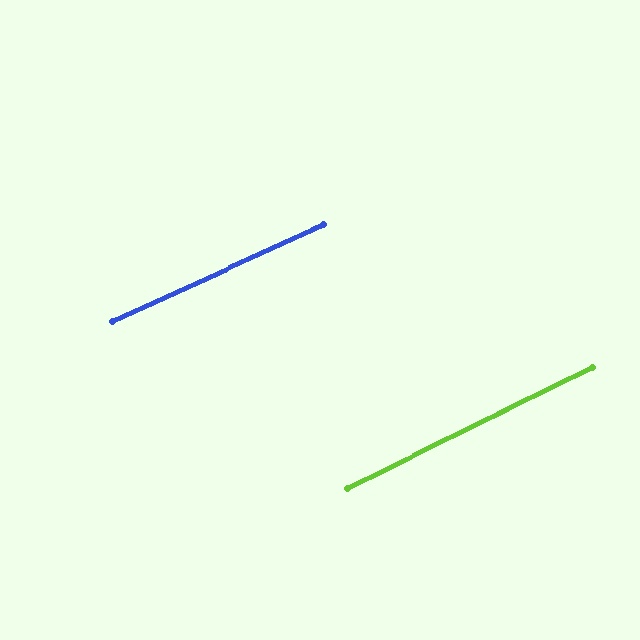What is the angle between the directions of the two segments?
Approximately 2 degrees.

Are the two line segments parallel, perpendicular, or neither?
Parallel — their directions differ by only 1.7°.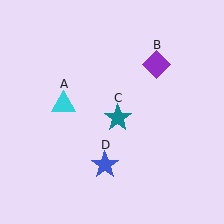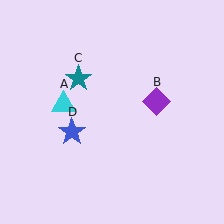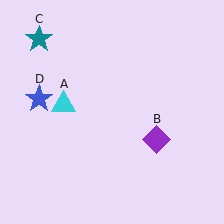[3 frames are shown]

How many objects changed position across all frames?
3 objects changed position: purple diamond (object B), teal star (object C), blue star (object D).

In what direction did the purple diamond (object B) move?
The purple diamond (object B) moved down.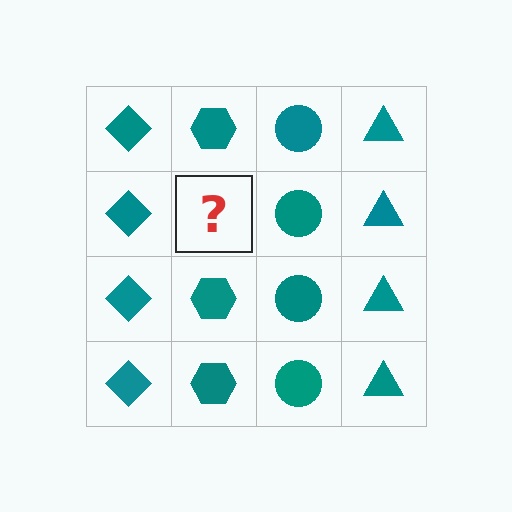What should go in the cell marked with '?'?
The missing cell should contain a teal hexagon.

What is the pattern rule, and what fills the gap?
The rule is that each column has a consistent shape. The gap should be filled with a teal hexagon.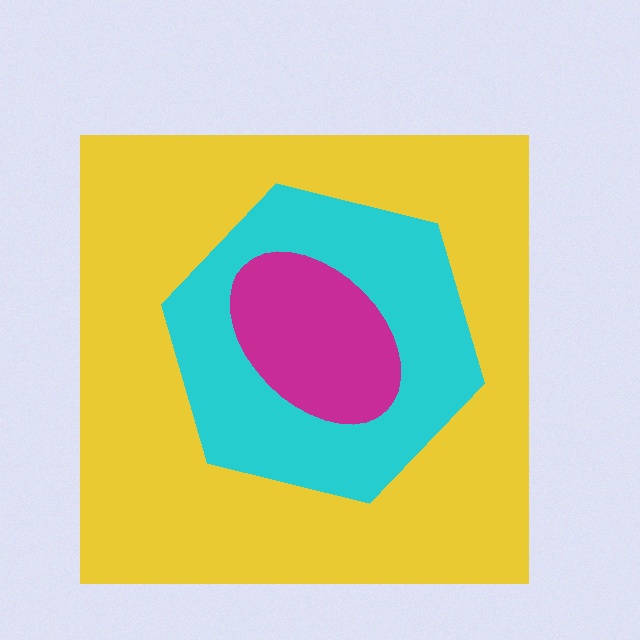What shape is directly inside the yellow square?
The cyan hexagon.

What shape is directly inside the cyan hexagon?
The magenta ellipse.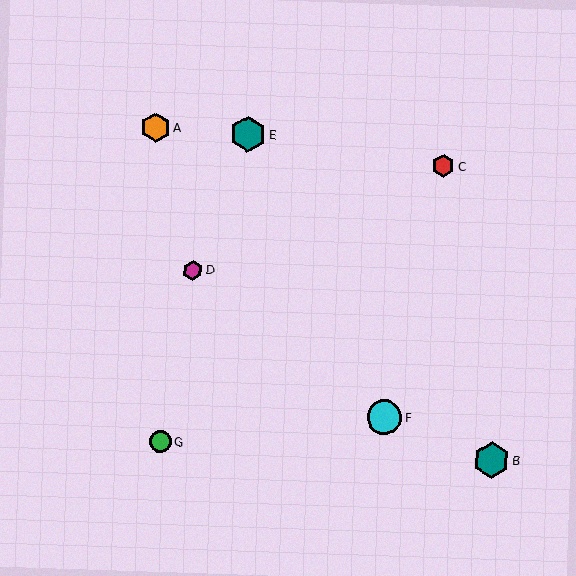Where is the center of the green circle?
The center of the green circle is at (160, 442).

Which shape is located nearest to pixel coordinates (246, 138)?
The teal hexagon (labeled E) at (248, 134) is nearest to that location.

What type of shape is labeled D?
Shape D is a magenta hexagon.